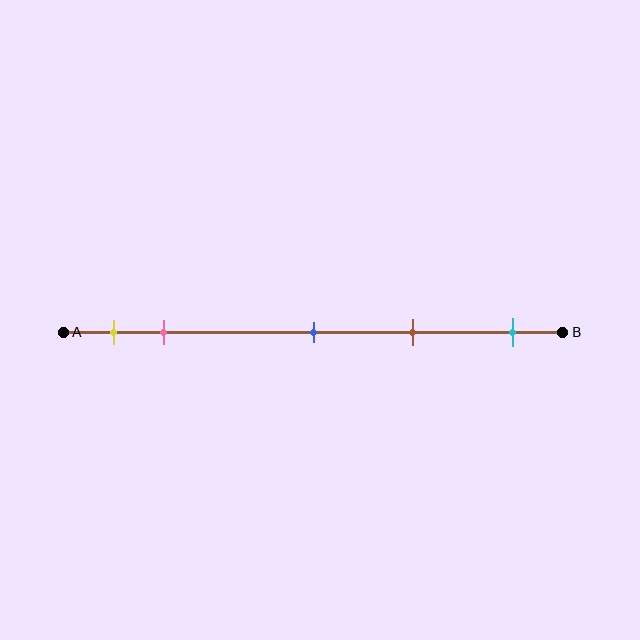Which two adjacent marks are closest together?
The yellow and pink marks are the closest adjacent pair.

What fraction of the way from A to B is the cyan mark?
The cyan mark is approximately 90% (0.9) of the way from A to B.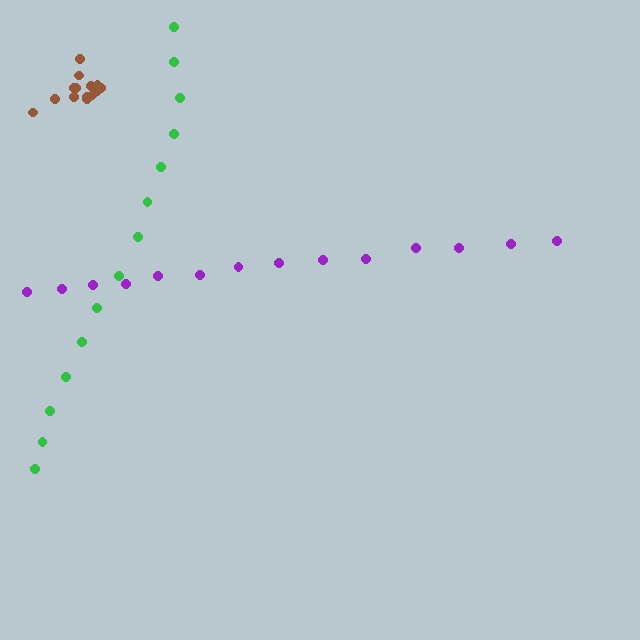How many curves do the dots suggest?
There are 3 distinct paths.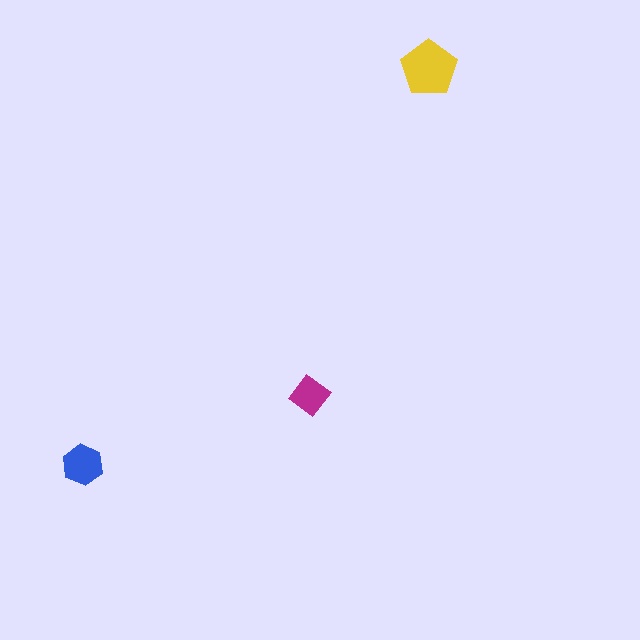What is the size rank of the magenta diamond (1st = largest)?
3rd.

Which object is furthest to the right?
The yellow pentagon is rightmost.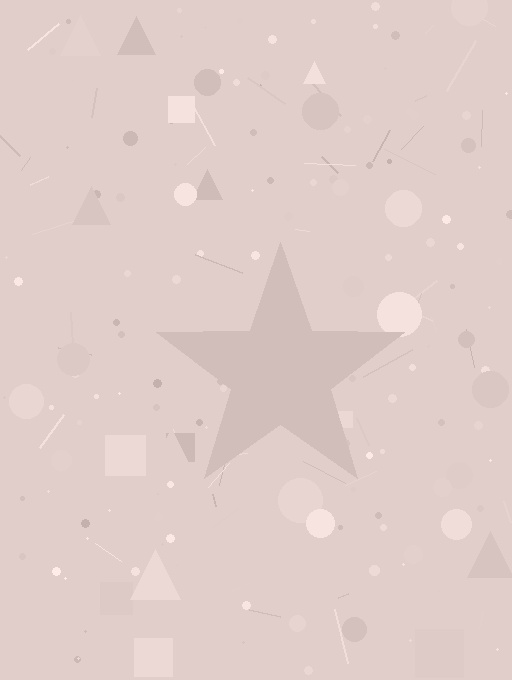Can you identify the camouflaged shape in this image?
The camouflaged shape is a star.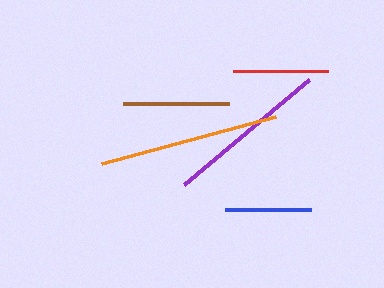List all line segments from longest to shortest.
From longest to shortest: orange, purple, brown, red, blue.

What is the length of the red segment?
The red segment is approximately 95 pixels long.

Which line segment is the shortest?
The blue line is the shortest at approximately 86 pixels.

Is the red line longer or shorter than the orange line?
The orange line is longer than the red line.